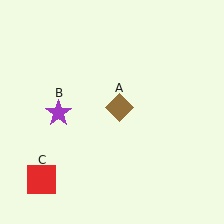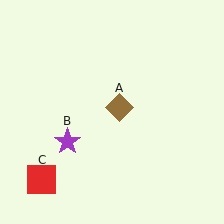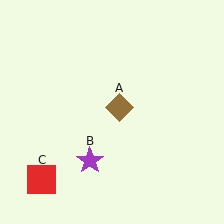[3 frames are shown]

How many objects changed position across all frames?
1 object changed position: purple star (object B).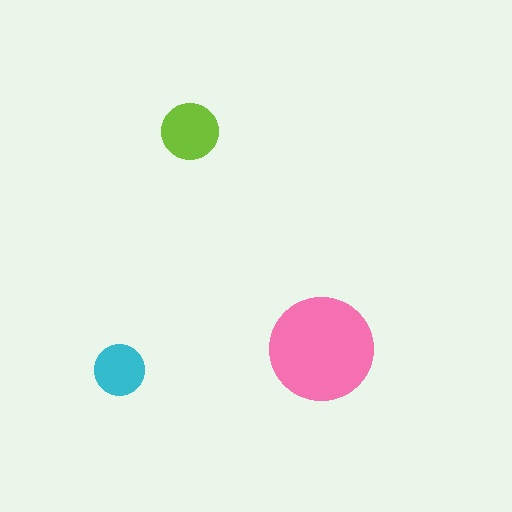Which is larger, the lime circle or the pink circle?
The pink one.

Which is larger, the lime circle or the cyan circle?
The lime one.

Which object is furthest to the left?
The cyan circle is leftmost.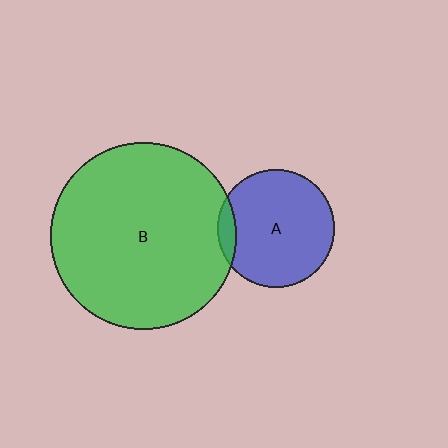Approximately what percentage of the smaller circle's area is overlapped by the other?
Approximately 10%.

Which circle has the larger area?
Circle B (green).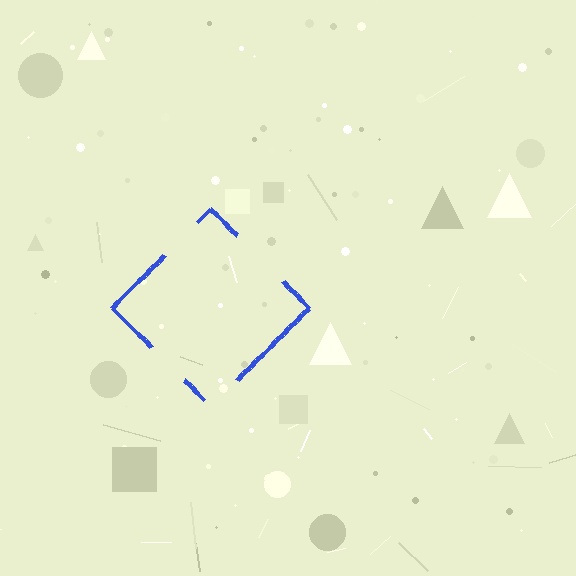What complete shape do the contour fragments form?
The contour fragments form a diamond.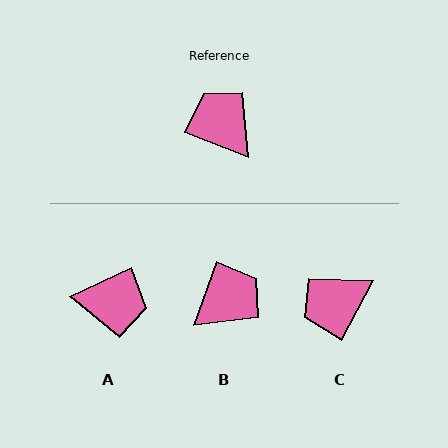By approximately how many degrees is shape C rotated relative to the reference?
Approximately 84 degrees counter-clockwise.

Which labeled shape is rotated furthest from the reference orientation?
A, about 134 degrees away.